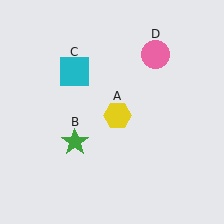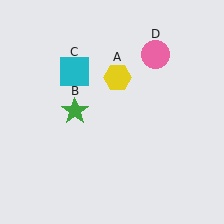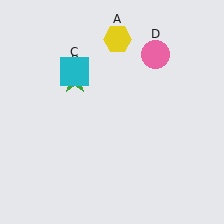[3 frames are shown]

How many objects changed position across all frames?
2 objects changed position: yellow hexagon (object A), green star (object B).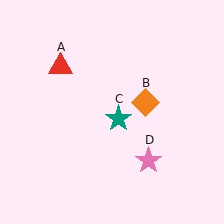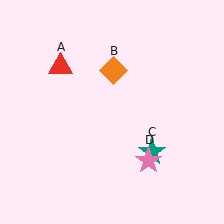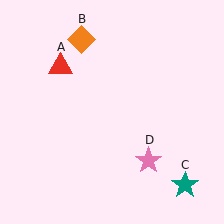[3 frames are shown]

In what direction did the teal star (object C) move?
The teal star (object C) moved down and to the right.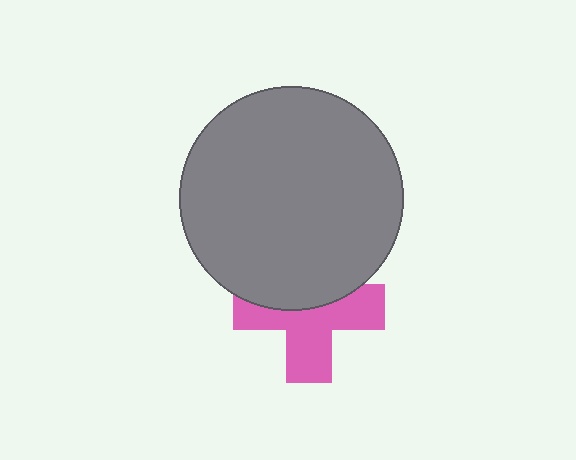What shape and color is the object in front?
The object in front is a gray circle.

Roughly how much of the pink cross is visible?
About half of it is visible (roughly 57%).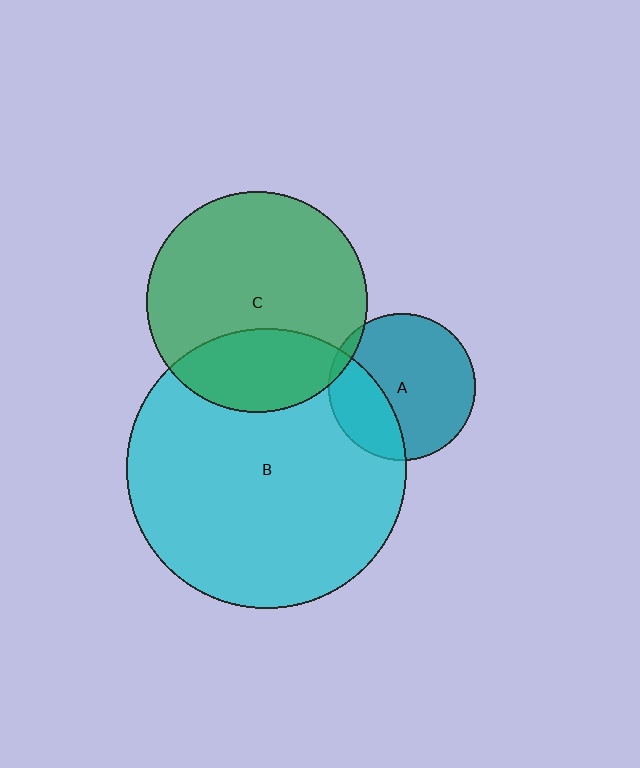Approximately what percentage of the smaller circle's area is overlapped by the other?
Approximately 30%.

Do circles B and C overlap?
Yes.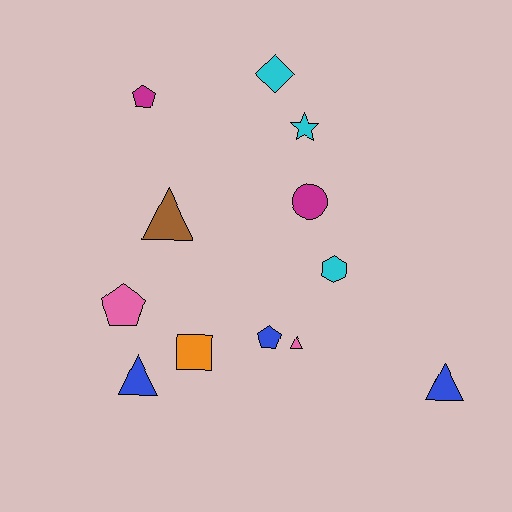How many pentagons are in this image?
There are 3 pentagons.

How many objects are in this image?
There are 12 objects.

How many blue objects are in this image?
There are 3 blue objects.